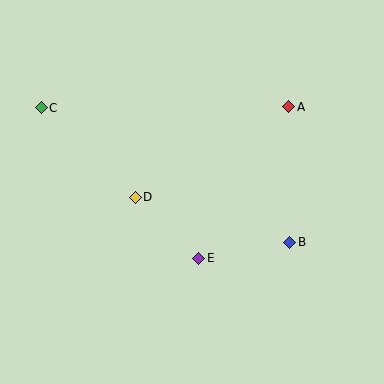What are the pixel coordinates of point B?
Point B is at (290, 242).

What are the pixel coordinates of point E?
Point E is at (199, 258).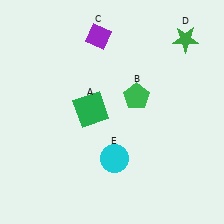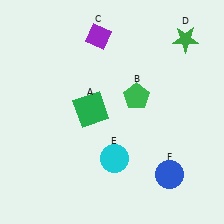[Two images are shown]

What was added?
A blue circle (F) was added in Image 2.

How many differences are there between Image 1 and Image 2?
There is 1 difference between the two images.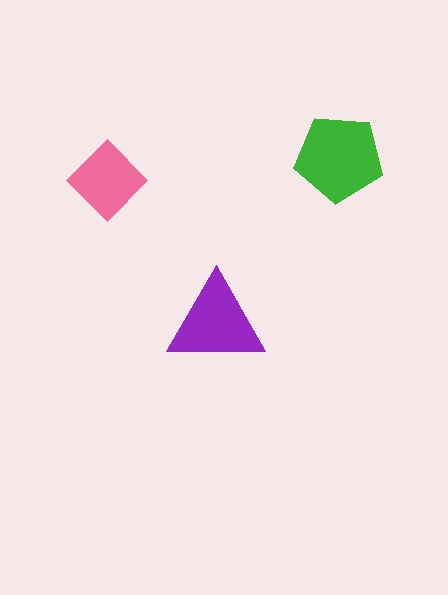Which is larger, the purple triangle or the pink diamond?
The purple triangle.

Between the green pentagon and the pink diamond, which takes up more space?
The green pentagon.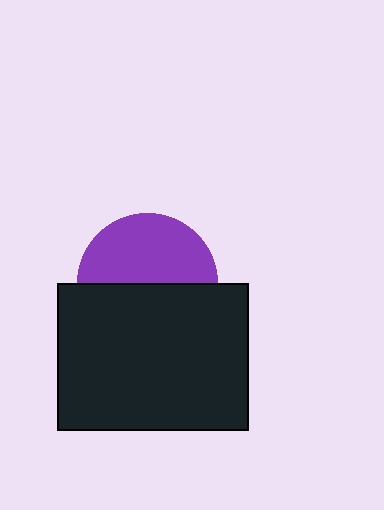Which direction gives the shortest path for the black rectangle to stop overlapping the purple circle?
Moving down gives the shortest separation.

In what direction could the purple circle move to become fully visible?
The purple circle could move up. That would shift it out from behind the black rectangle entirely.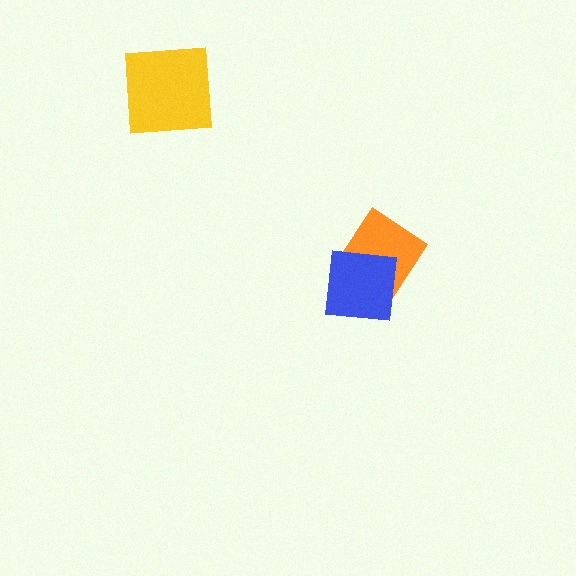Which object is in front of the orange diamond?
The blue square is in front of the orange diamond.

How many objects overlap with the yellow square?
0 objects overlap with the yellow square.